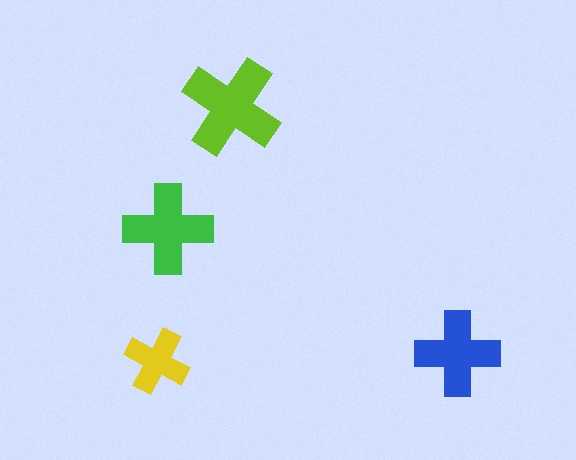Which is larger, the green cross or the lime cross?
The lime one.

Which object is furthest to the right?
The blue cross is rightmost.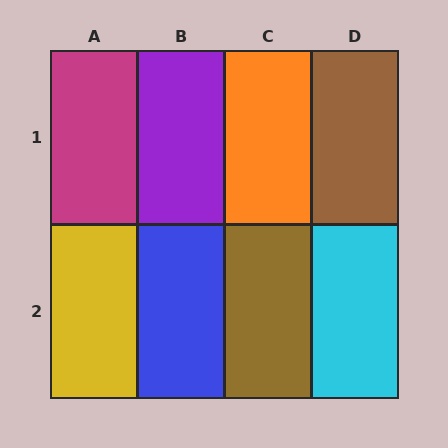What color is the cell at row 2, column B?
Blue.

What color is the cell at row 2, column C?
Brown.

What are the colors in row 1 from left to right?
Magenta, purple, orange, brown.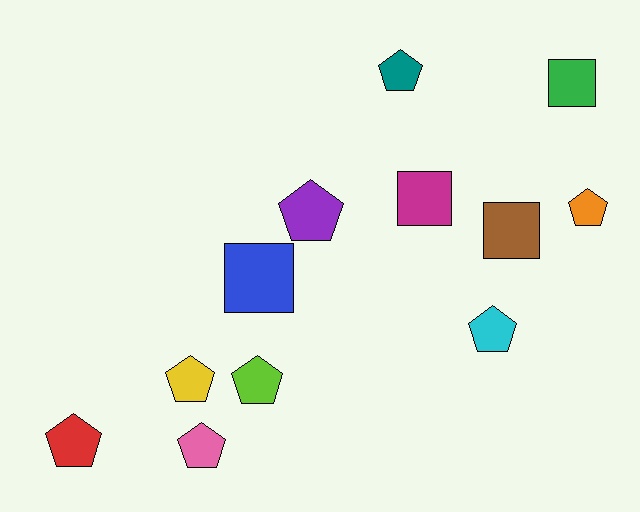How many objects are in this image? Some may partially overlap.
There are 12 objects.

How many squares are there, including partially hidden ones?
There are 4 squares.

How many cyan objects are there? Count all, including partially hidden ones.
There is 1 cyan object.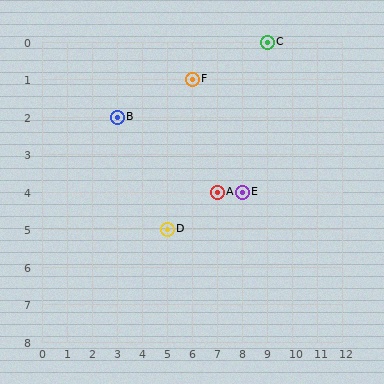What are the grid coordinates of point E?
Point E is at grid coordinates (8, 4).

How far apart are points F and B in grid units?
Points F and B are 3 columns and 1 row apart (about 3.2 grid units diagonally).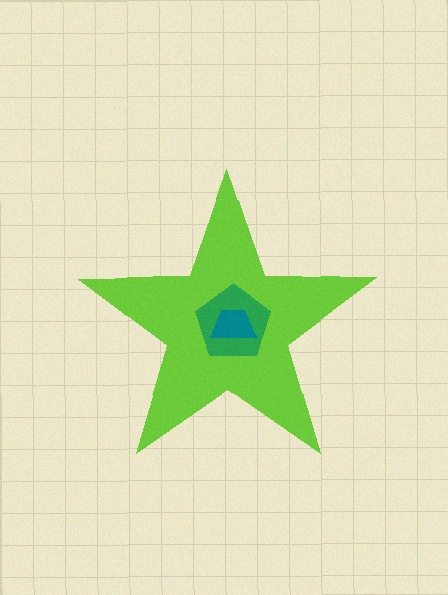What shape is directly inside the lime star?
The green pentagon.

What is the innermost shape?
The teal trapezoid.